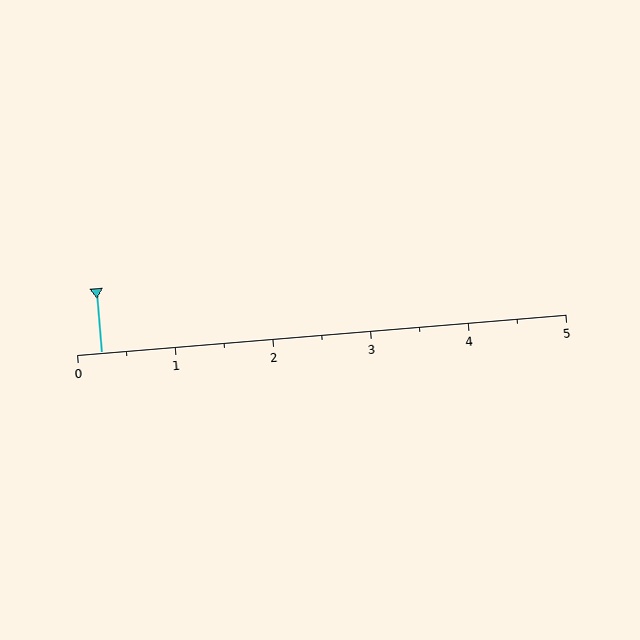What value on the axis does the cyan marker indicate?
The marker indicates approximately 0.2.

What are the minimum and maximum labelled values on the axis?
The axis runs from 0 to 5.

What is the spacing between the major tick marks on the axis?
The major ticks are spaced 1 apart.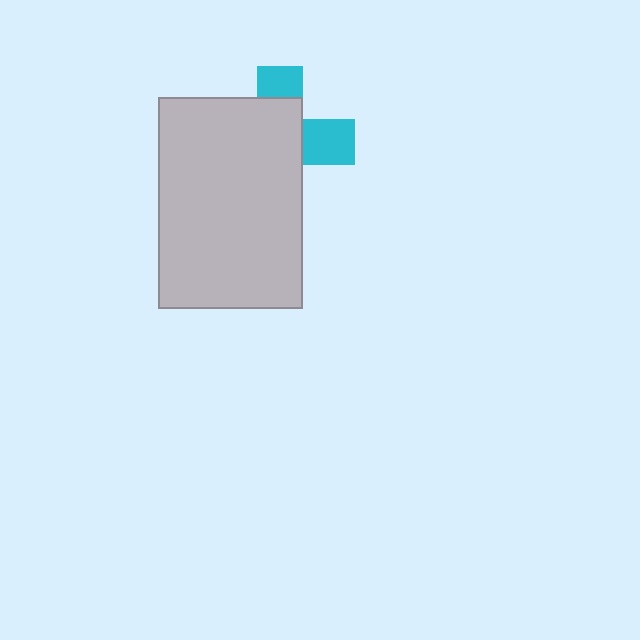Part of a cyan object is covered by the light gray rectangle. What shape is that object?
It is a cross.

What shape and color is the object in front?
The object in front is a light gray rectangle.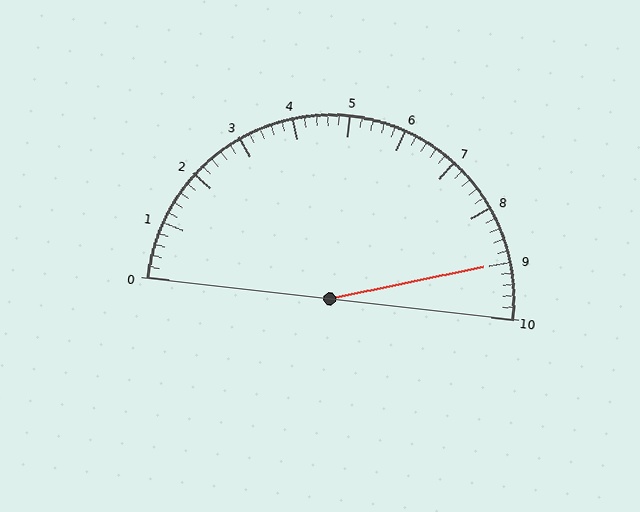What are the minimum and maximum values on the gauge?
The gauge ranges from 0 to 10.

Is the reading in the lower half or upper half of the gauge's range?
The reading is in the upper half of the range (0 to 10).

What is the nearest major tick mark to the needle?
The nearest major tick mark is 9.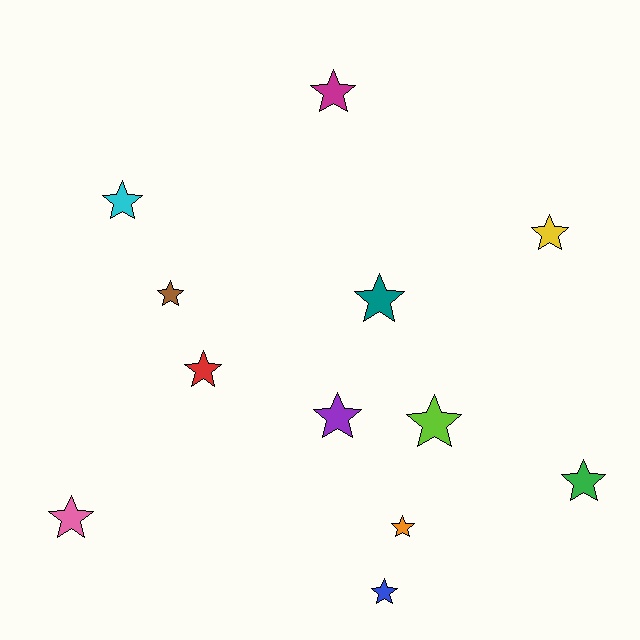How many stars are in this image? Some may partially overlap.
There are 12 stars.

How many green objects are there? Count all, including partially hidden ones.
There is 1 green object.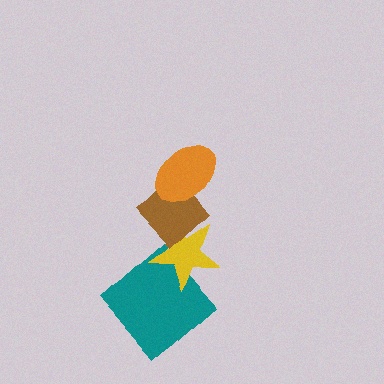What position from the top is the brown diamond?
The brown diamond is 2nd from the top.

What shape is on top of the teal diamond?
The yellow star is on top of the teal diamond.